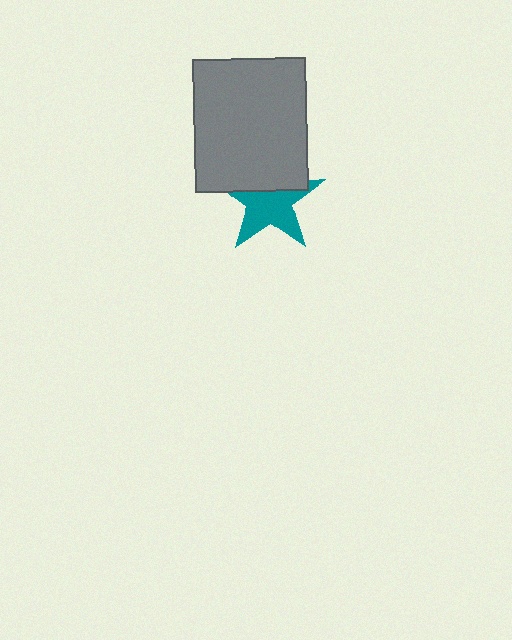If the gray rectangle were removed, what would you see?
You would see the complete teal star.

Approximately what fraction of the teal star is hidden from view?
Roughly 36% of the teal star is hidden behind the gray rectangle.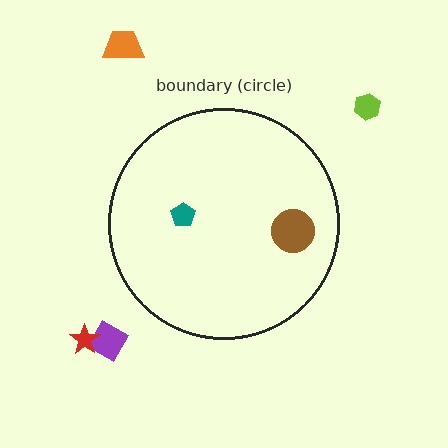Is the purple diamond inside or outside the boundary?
Outside.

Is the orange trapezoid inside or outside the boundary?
Outside.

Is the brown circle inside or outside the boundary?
Inside.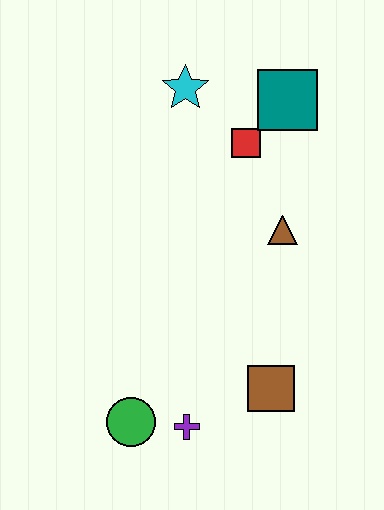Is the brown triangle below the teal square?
Yes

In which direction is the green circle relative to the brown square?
The green circle is to the left of the brown square.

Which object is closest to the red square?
The teal square is closest to the red square.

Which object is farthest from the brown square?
The cyan star is farthest from the brown square.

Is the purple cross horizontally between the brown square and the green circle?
Yes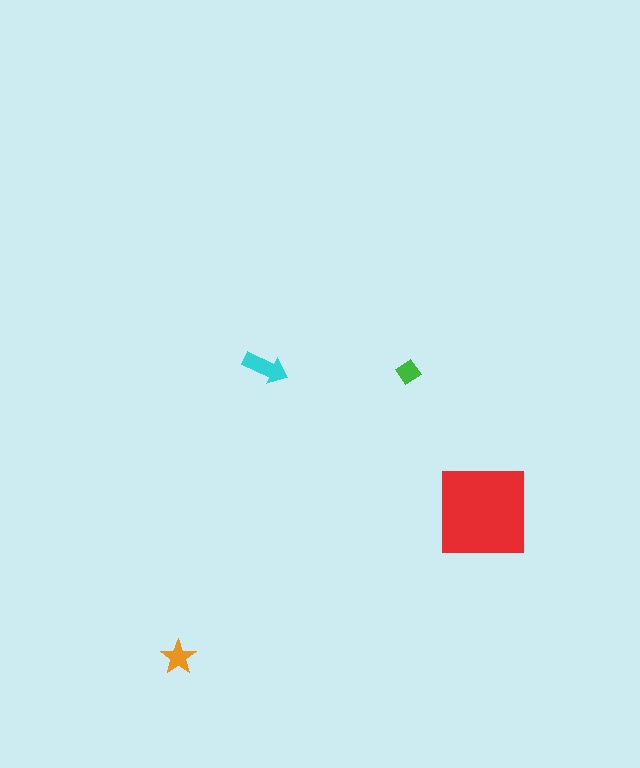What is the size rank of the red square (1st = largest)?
1st.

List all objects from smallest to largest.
The green diamond, the orange star, the cyan arrow, the red square.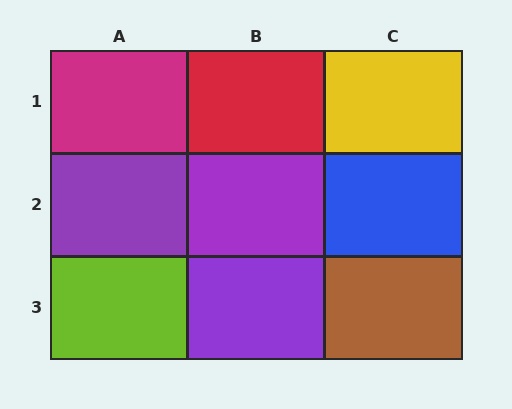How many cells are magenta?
1 cell is magenta.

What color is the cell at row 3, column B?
Purple.